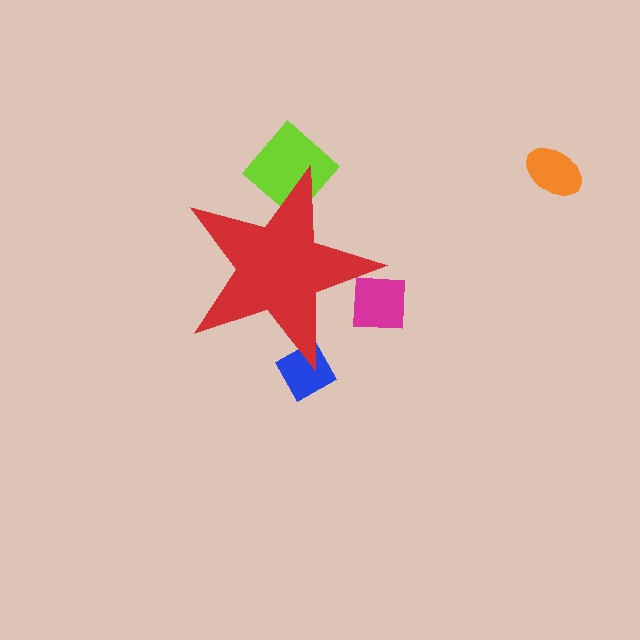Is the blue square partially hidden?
Yes, the blue square is partially hidden behind the red star.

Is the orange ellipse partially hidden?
No, the orange ellipse is fully visible.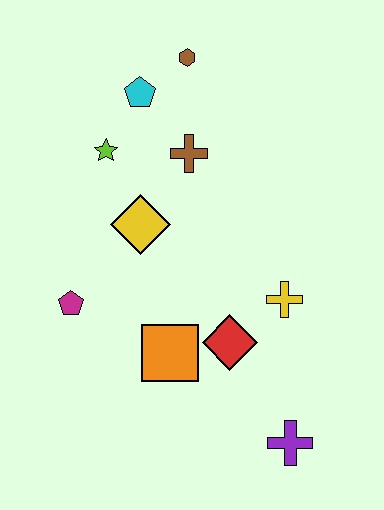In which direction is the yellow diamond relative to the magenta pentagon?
The yellow diamond is above the magenta pentagon.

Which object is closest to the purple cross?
The red diamond is closest to the purple cross.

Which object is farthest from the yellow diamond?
The purple cross is farthest from the yellow diamond.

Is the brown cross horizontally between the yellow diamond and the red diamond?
Yes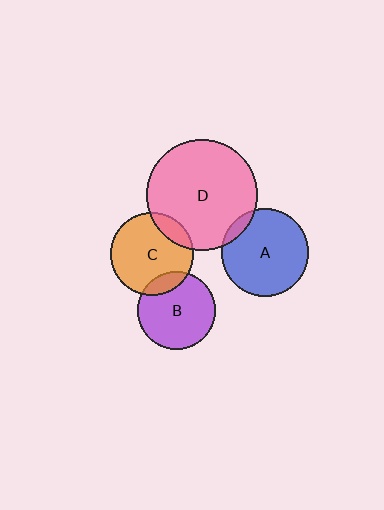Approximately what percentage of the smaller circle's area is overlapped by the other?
Approximately 10%.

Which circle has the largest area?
Circle D (pink).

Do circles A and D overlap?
Yes.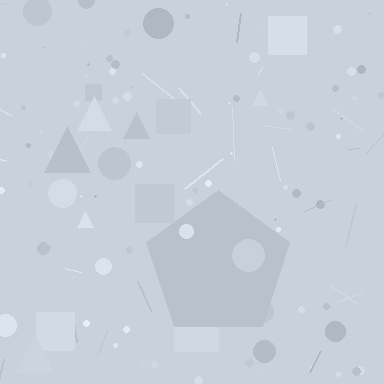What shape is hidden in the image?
A pentagon is hidden in the image.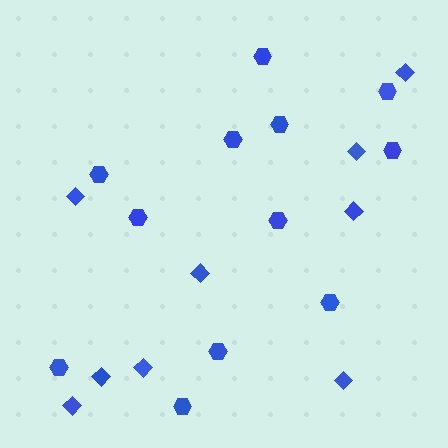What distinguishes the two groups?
There are 2 groups: one group of hexagons (12) and one group of diamonds (9).